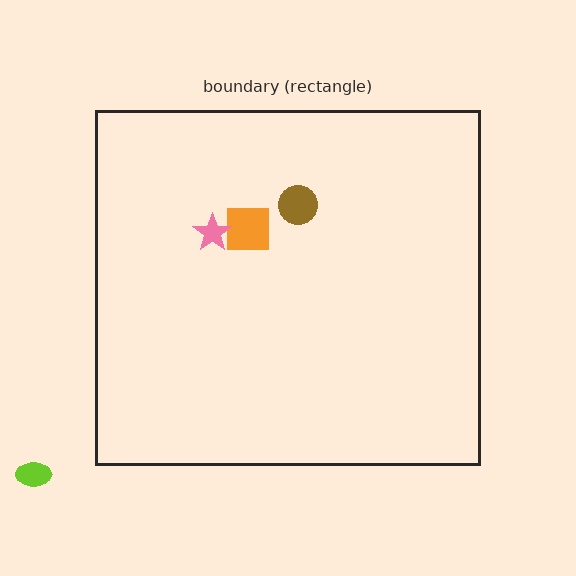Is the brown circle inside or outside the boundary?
Inside.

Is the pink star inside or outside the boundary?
Inside.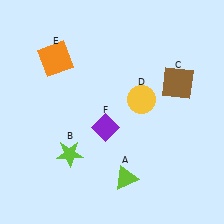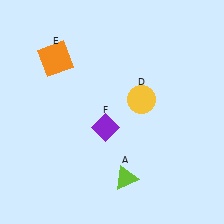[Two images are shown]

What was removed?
The lime star (B), the brown square (C) were removed in Image 2.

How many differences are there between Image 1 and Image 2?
There are 2 differences between the two images.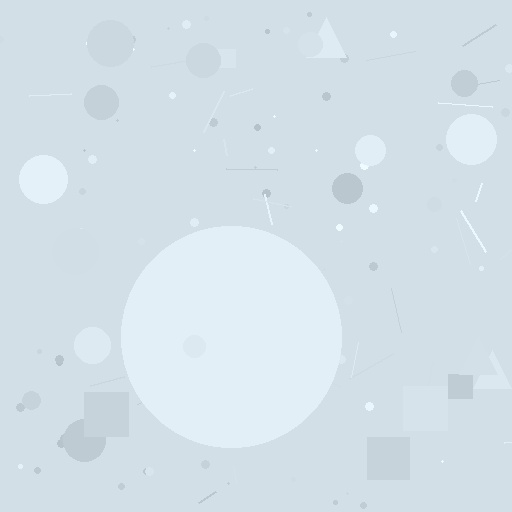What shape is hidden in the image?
A circle is hidden in the image.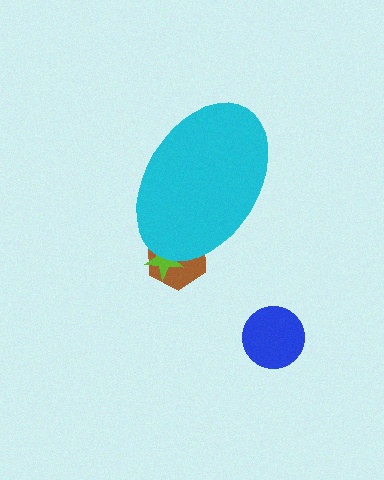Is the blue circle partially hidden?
No, the blue circle is fully visible.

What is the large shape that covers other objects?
A cyan ellipse.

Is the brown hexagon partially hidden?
Yes, the brown hexagon is partially hidden behind the cyan ellipse.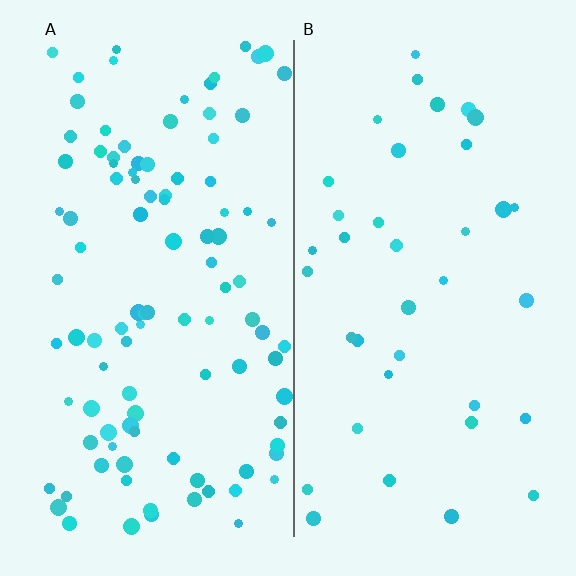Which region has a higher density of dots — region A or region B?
A (the left).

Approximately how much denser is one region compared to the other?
Approximately 2.7× — region A over region B.